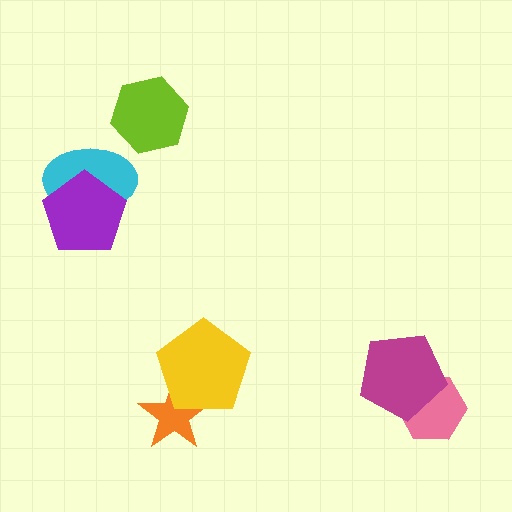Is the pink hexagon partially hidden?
Yes, it is partially covered by another shape.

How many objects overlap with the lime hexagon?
0 objects overlap with the lime hexagon.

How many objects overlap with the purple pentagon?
1 object overlaps with the purple pentagon.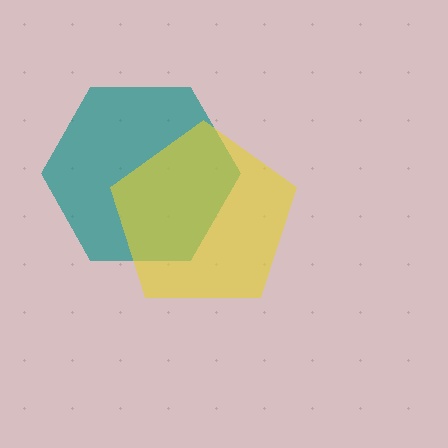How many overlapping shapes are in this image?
There are 2 overlapping shapes in the image.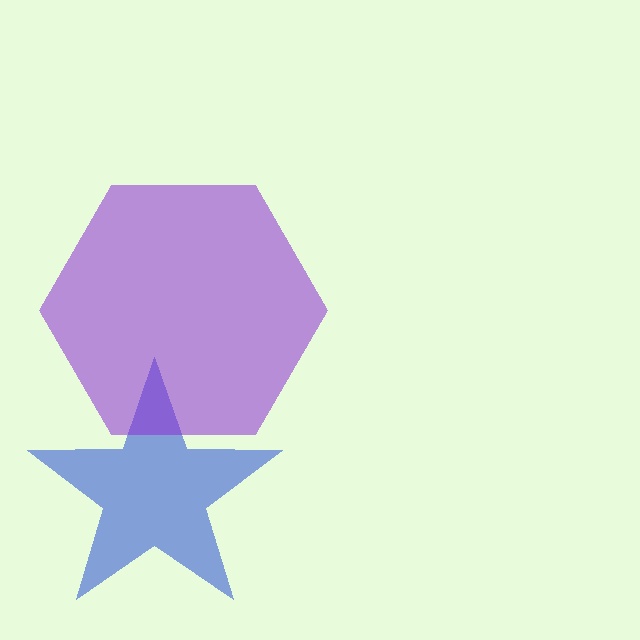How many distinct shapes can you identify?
There are 2 distinct shapes: a blue star, a purple hexagon.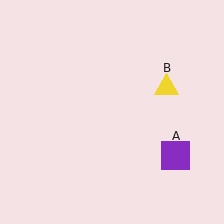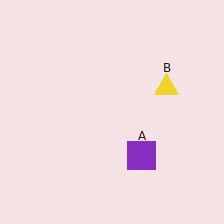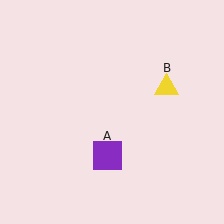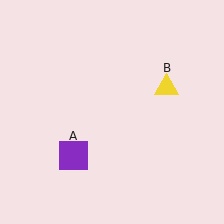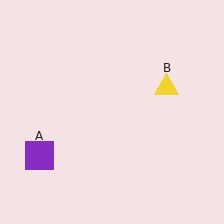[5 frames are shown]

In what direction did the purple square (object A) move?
The purple square (object A) moved left.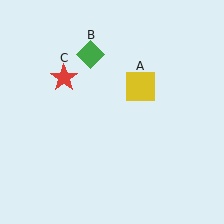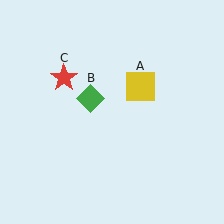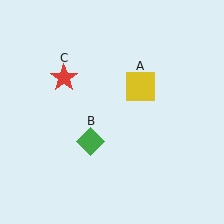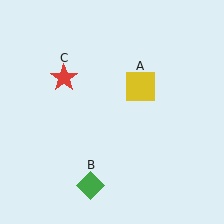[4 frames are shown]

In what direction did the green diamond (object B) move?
The green diamond (object B) moved down.